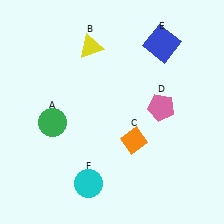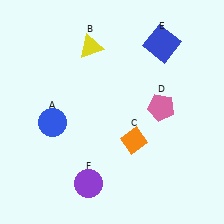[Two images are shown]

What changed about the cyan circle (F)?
In Image 1, F is cyan. In Image 2, it changed to purple.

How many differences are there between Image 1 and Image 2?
There are 2 differences between the two images.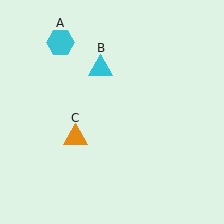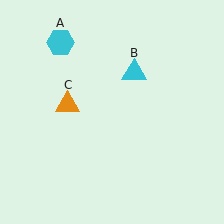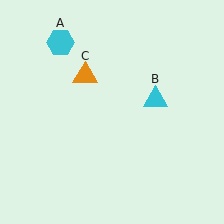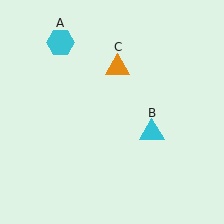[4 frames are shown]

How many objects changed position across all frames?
2 objects changed position: cyan triangle (object B), orange triangle (object C).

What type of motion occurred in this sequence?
The cyan triangle (object B), orange triangle (object C) rotated clockwise around the center of the scene.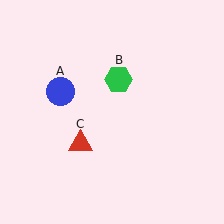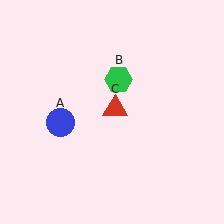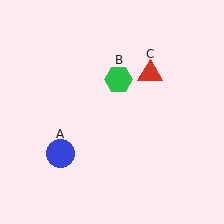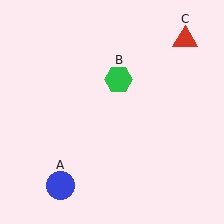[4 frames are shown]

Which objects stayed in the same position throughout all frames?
Green hexagon (object B) remained stationary.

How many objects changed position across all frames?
2 objects changed position: blue circle (object A), red triangle (object C).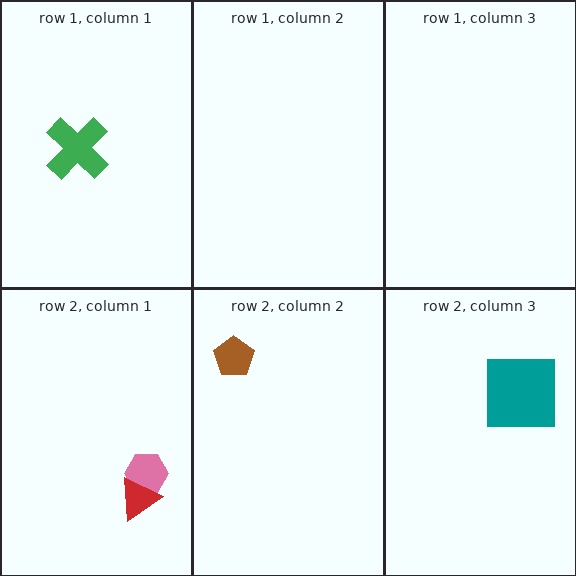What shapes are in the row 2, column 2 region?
The brown pentagon.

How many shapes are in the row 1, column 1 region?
1.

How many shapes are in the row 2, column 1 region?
2.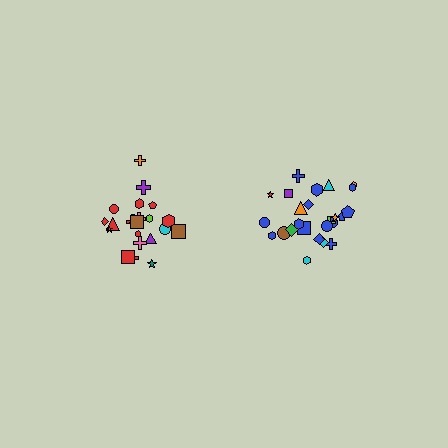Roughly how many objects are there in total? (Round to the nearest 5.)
Roughly 45 objects in total.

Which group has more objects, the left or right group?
The right group.